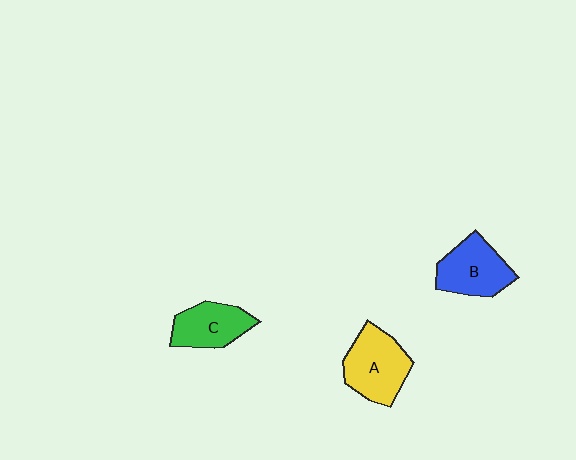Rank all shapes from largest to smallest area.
From largest to smallest: A (yellow), B (blue), C (green).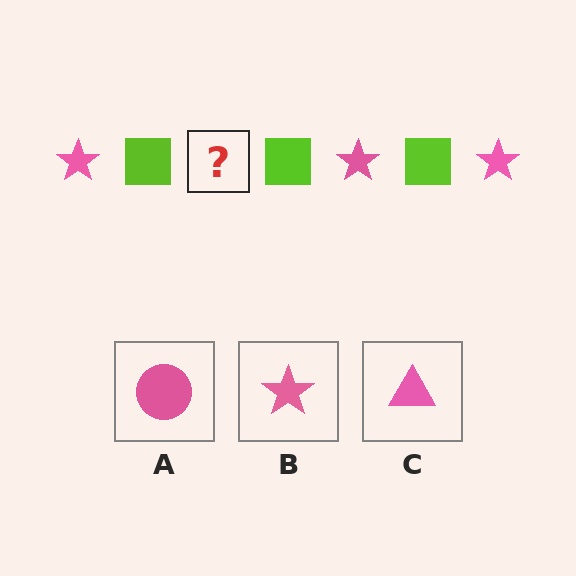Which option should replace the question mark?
Option B.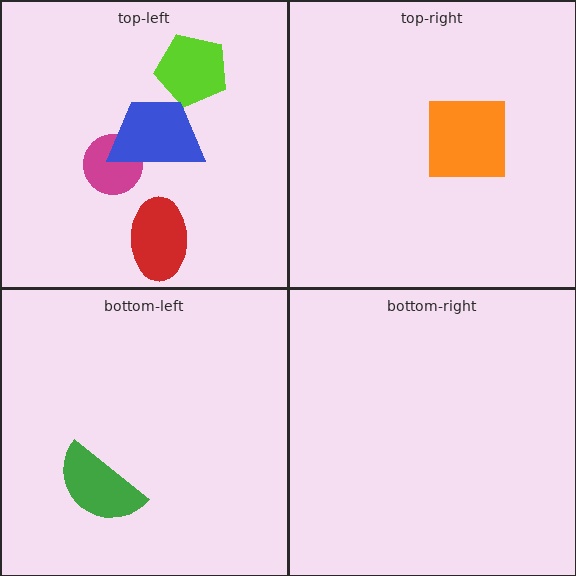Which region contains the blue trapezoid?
The top-left region.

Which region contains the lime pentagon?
The top-left region.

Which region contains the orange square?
The top-right region.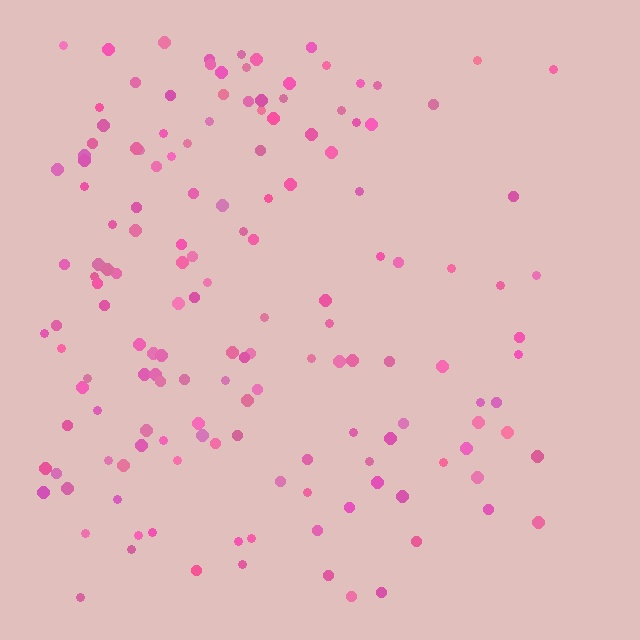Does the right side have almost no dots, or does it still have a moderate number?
Still a moderate number, just noticeably fewer than the left.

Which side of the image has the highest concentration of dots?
The left.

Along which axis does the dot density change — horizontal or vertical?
Horizontal.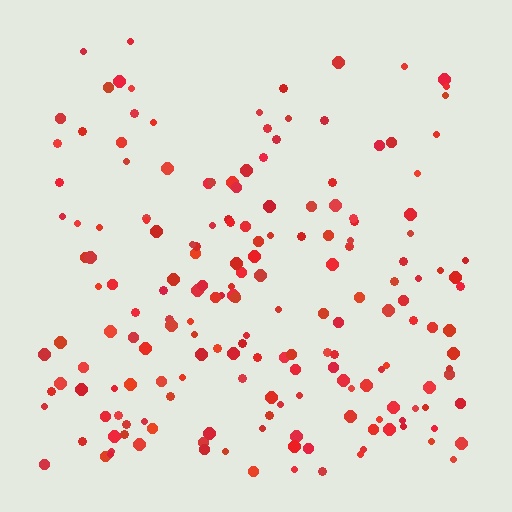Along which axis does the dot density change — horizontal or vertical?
Vertical.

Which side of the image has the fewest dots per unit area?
The top.